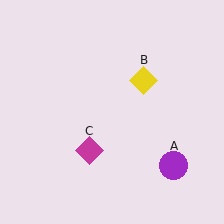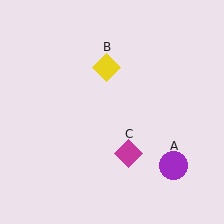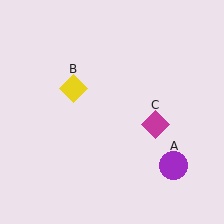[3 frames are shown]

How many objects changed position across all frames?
2 objects changed position: yellow diamond (object B), magenta diamond (object C).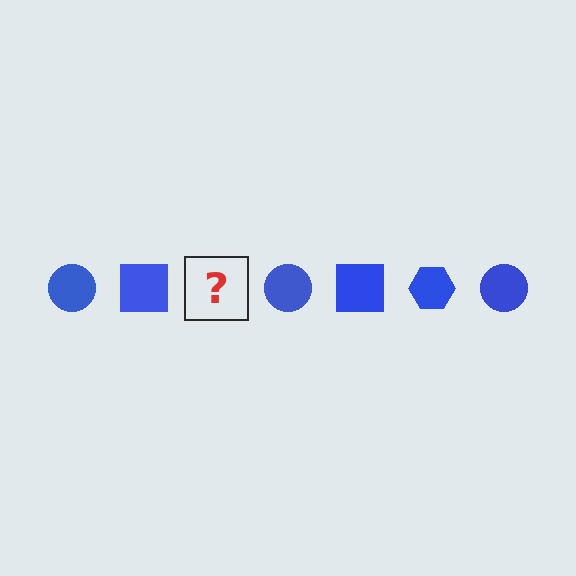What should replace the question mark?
The question mark should be replaced with a blue hexagon.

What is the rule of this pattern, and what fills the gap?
The rule is that the pattern cycles through circle, square, hexagon shapes in blue. The gap should be filled with a blue hexagon.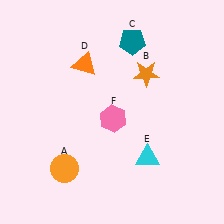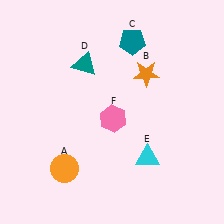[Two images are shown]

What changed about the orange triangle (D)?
In Image 1, D is orange. In Image 2, it changed to teal.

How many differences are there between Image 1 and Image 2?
There is 1 difference between the two images.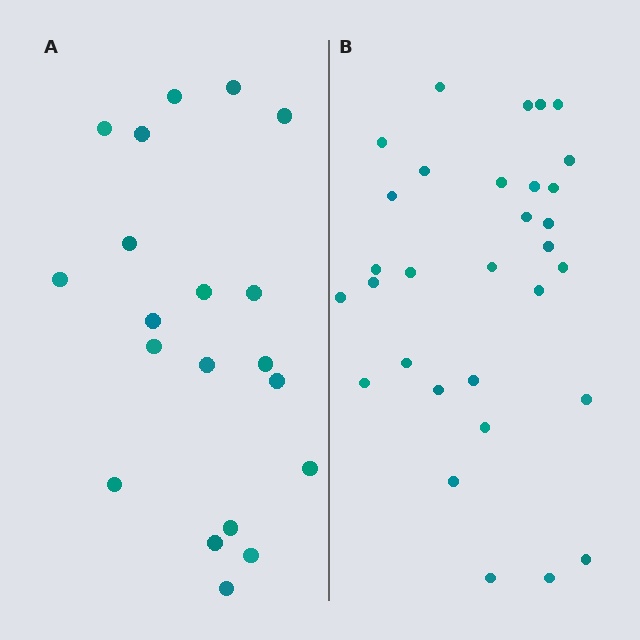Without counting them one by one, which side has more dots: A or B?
Region B (the right region) has more dots.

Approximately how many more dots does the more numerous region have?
Region B has roughly 12 or so more dots than region A.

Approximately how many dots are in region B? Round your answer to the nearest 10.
About 30 dots. (The exact count is 31, which rounds to 30.)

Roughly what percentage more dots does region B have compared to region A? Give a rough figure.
About 55% more.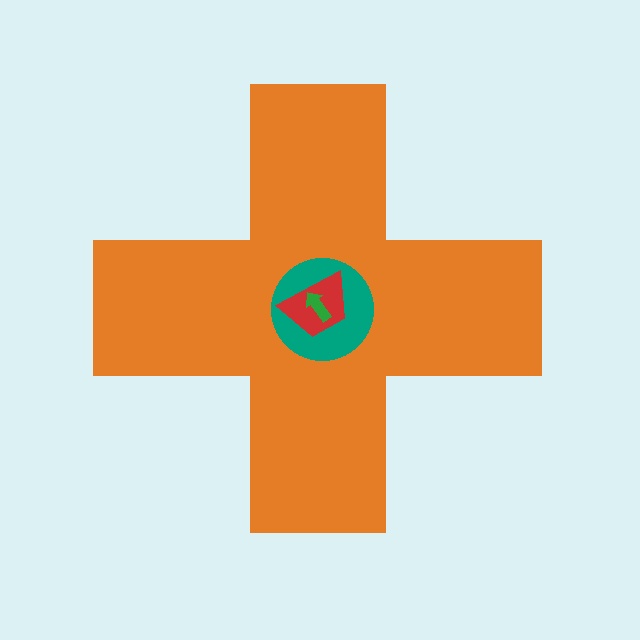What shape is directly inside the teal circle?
The red trapezoid.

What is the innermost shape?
The green arrow.